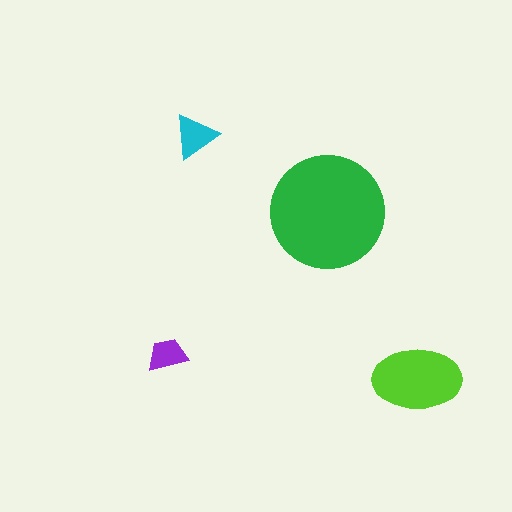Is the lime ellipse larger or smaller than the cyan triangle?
Larger.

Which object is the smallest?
The purple trapezoid.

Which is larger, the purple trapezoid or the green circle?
The green circle.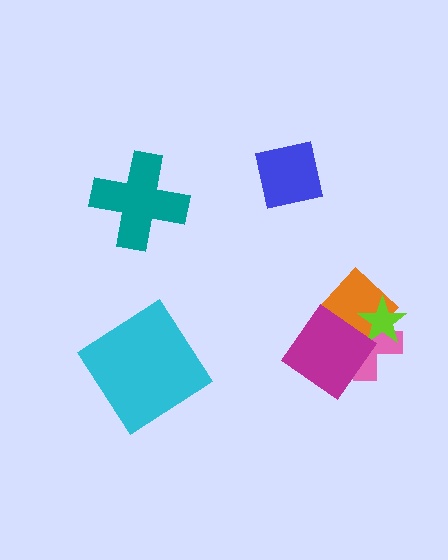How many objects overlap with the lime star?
2 objects overlap with the lime star.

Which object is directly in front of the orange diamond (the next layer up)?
The lime star is directly in front of the orange diamond.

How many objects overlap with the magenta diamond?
2 objects overlap with the magenta diamond.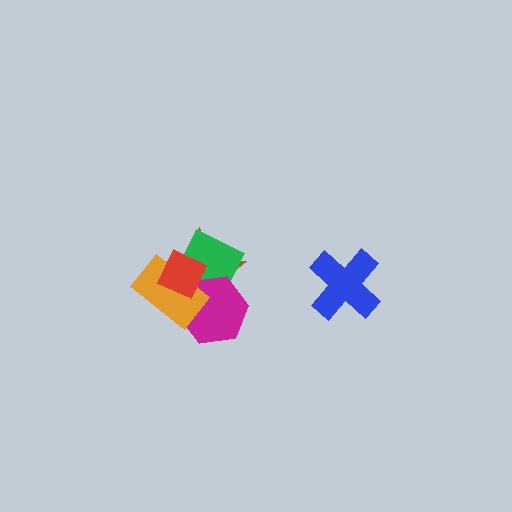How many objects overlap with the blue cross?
0 objects overlap with the blue cross.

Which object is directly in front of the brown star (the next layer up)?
The green diamond is directly in front of the brown star.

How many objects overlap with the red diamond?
4 objects overlap with the red diamond.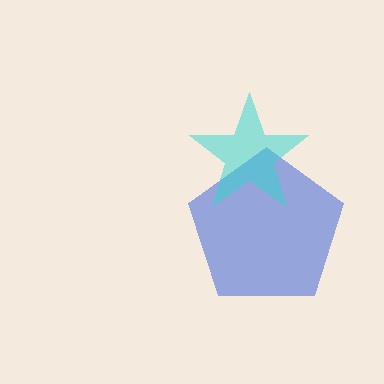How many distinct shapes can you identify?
There are 2 distinct shapes: a blue pentagon, a cyan star.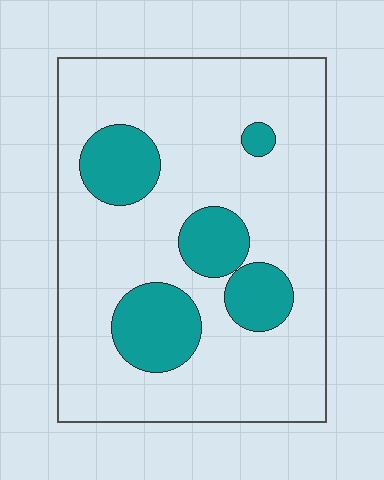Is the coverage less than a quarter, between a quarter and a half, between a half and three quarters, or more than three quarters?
Less than a quarter.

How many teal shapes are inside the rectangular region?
5.